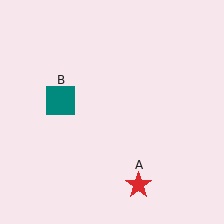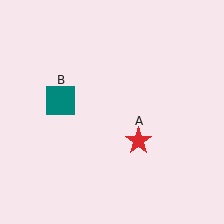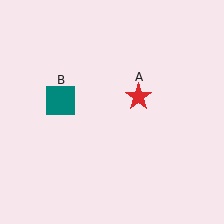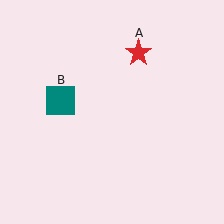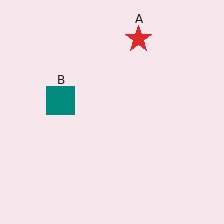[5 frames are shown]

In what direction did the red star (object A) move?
The red star (object A) moved up.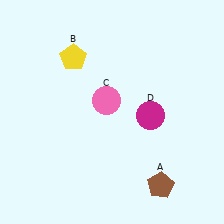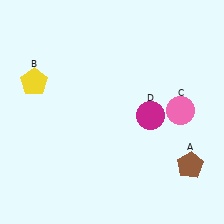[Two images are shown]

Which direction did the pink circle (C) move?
The pink circle (C) moved right.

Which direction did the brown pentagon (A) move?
The brown pentagon (A) moved right.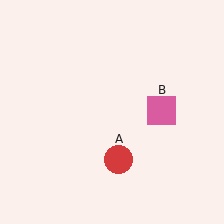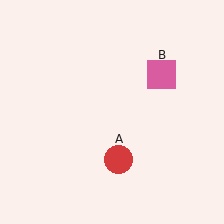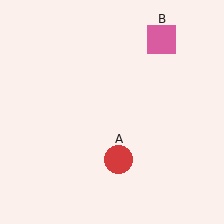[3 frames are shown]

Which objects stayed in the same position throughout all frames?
Red circle (object A) remained stationary.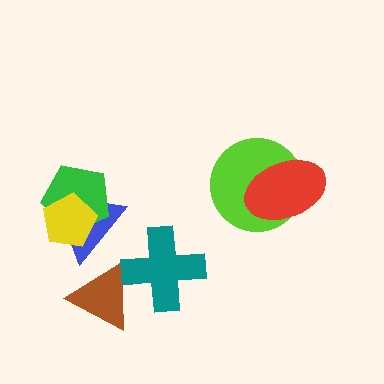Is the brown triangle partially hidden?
Yes, it is partially covered by another shape.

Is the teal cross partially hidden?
No, no other shape covers it.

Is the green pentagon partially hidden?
Yes, it is partially covered by another shape.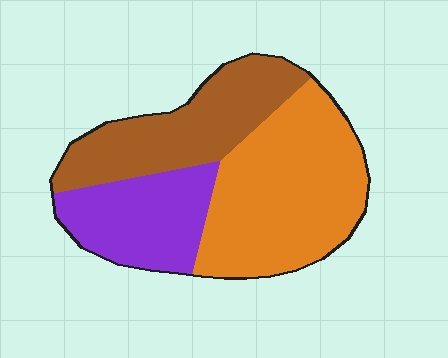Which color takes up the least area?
Purple, at roughly 25%.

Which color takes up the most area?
Orange, at roughly 45%.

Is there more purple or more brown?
Brown.